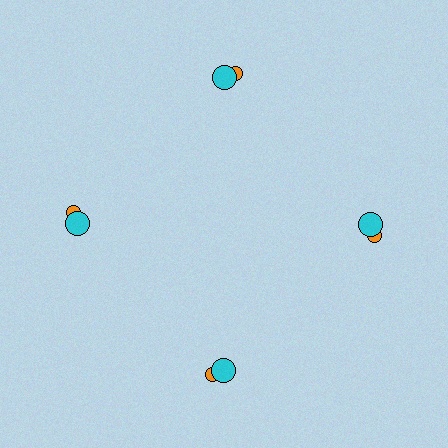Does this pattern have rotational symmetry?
Yes, this pattern has 4-fold rotational symmetry. It looks the same after rotating 90 degrees around the center.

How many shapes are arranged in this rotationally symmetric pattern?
There are 8 shapes, arranged in 4 groups of 2.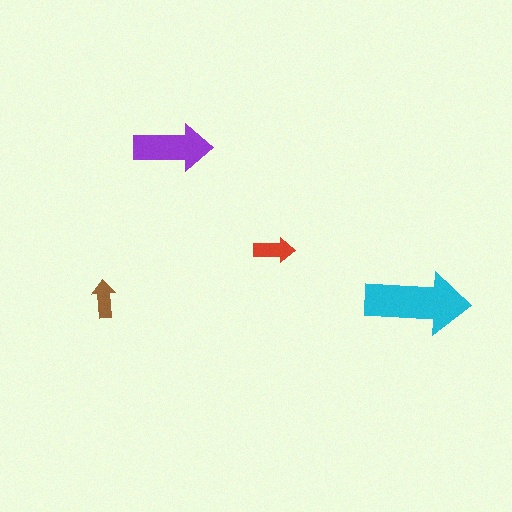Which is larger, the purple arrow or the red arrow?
The purple one.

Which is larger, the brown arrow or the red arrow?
The red one.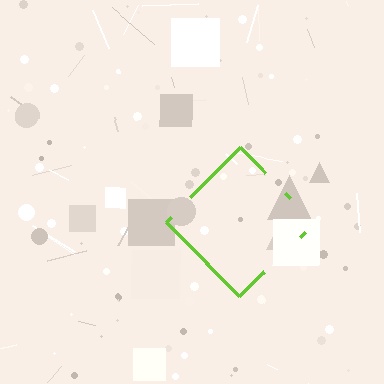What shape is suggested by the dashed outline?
The dashed outline suggests a diamond.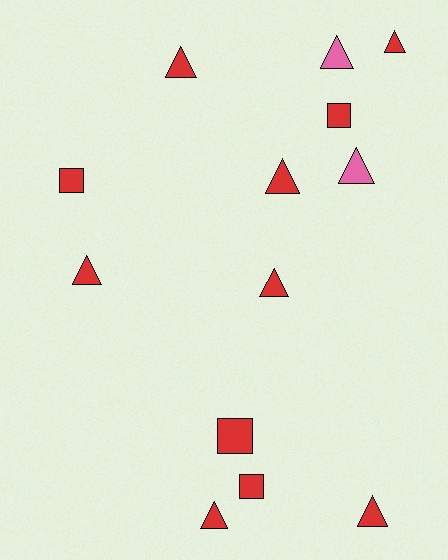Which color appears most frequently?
Red, with 11 objects.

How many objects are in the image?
There are 13 objects.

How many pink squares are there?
There are no pink squares.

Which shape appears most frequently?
Triangle, with 9 objects.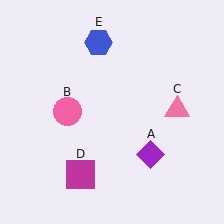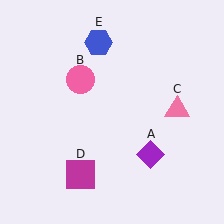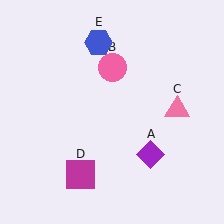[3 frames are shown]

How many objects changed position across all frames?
1 object changed position: pink circle (object B).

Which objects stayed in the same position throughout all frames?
Purple diamond (object A) and pink triangle (object C) and magenta square (object D) and blue hexagon (object E) remained stationary.